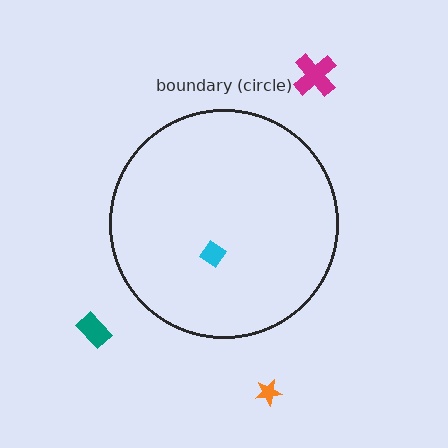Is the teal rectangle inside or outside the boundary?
Outside.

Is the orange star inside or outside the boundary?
Outside.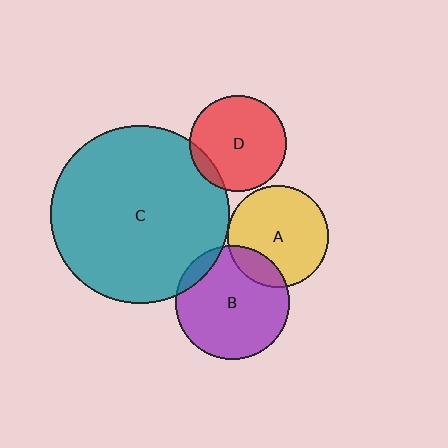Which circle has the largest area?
Circle C (teal).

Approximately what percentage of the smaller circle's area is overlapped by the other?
Approximately 10%.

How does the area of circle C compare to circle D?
Approximately 3.4 times.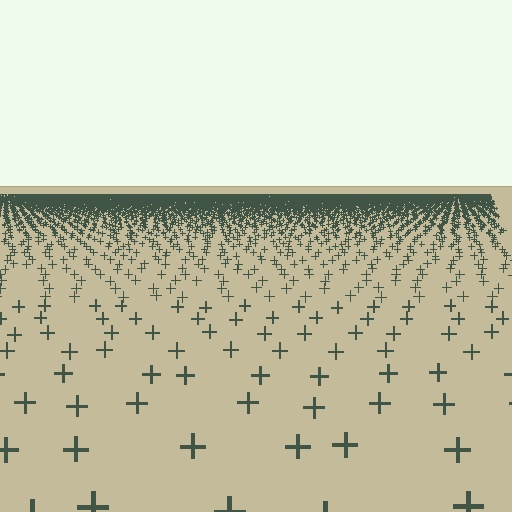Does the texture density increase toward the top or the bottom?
Density increases toward the top.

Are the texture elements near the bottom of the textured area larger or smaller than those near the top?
Larger. Near the bottom, elements are closer to the viewer and appear at a bigger on-screen size.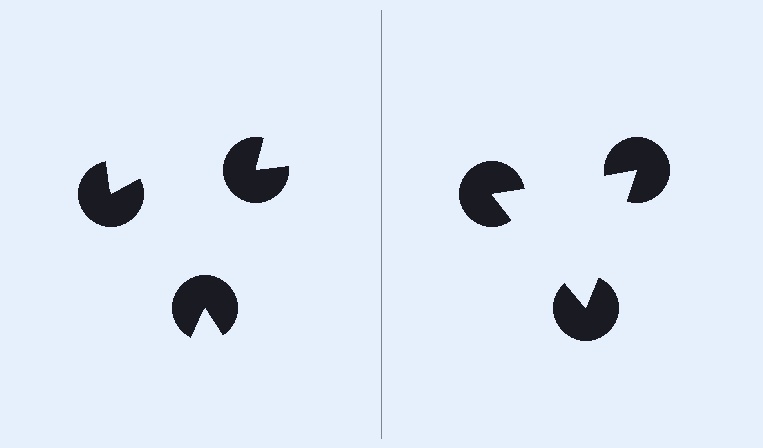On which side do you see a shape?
An illusory triangle appears on the right side. On the left side the wedge cuts are rotated, so no coherent shape forms.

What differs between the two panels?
The pac-man discs are positioned identically on both sides; only the wedge orientations differ. On the right they align to a triangle; on the left they are misaligned.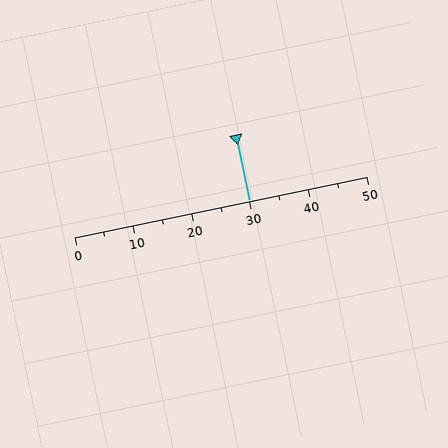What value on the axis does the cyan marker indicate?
The marker indicates approximately 30.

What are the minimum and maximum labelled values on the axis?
The axis runs from 0 to 50.